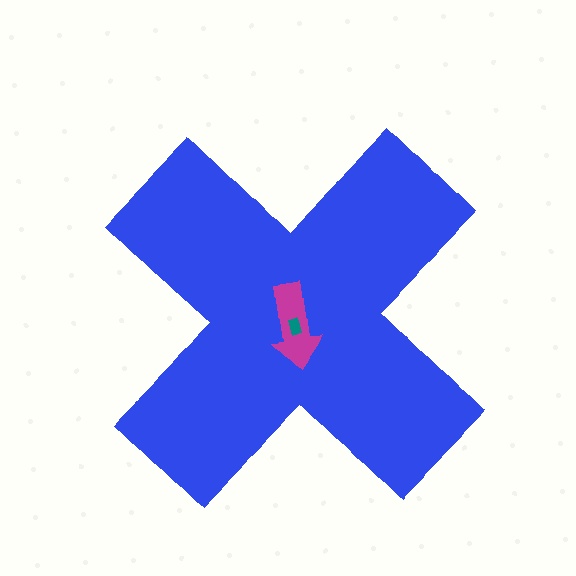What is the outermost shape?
The blue cross.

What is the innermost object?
The teal rectangle.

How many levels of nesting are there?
3.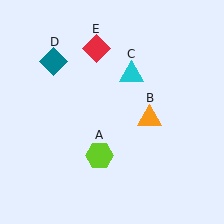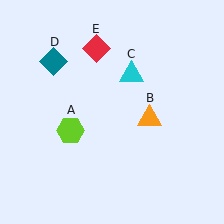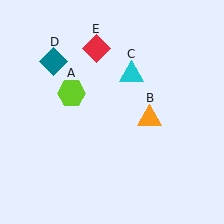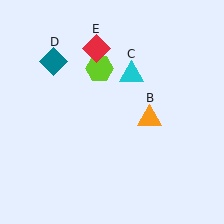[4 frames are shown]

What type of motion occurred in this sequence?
The lime hexagon (object A) rotated clockwise around the center of the scene.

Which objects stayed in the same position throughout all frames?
Orange triangle (object B) and cyan triangle (object C) and teal diamond (object D) and red diamond (object E) remained stationary.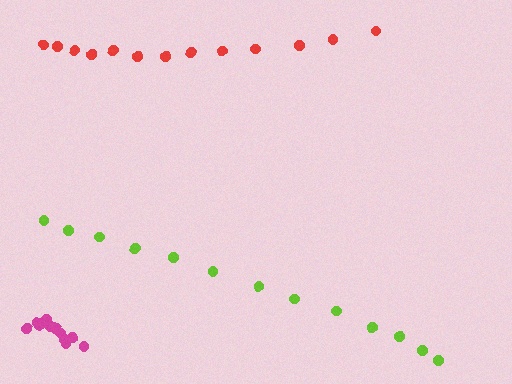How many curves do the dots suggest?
There are 3 distinct paths.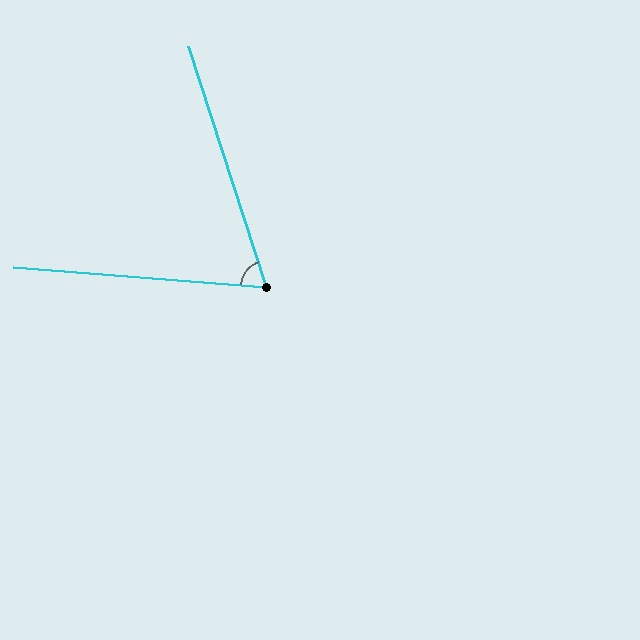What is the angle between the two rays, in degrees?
Approximately 68 degrees.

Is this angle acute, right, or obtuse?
It is acute.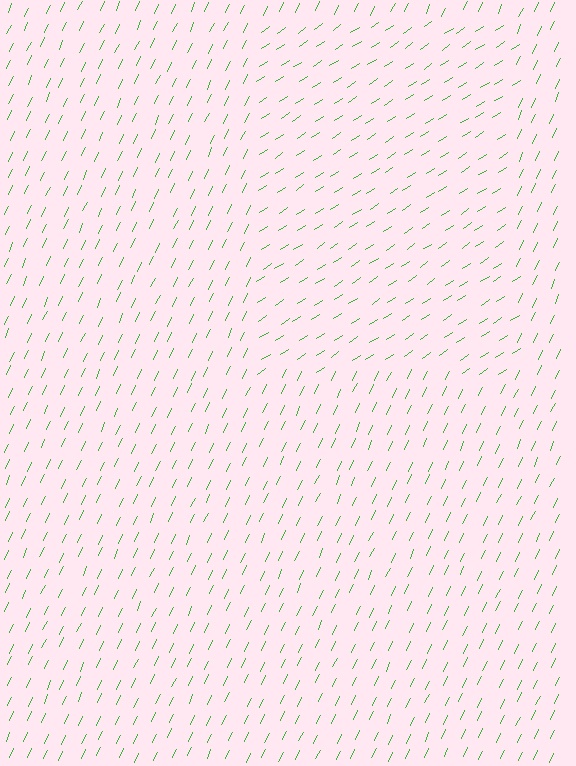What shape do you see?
I see a rectangle.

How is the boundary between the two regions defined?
The boundary is defined purely by a change in line orientation (approximately 32 degrees difference). All lines are the same color and thickness.